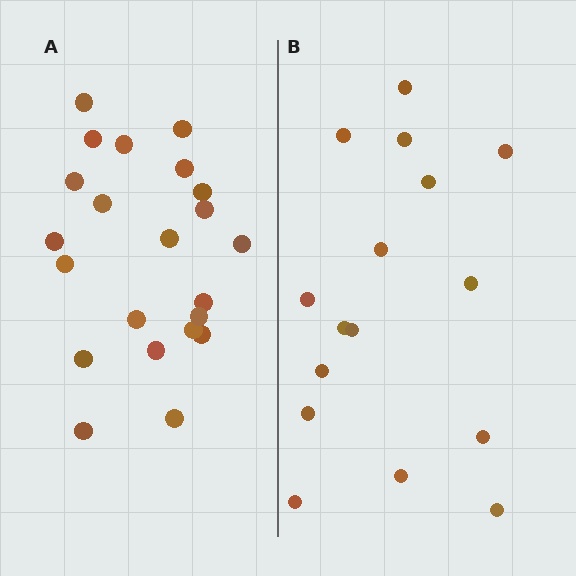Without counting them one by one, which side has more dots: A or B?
Region A (the left region) has more dots.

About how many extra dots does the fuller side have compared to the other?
Region A has about 6 more dots than region B.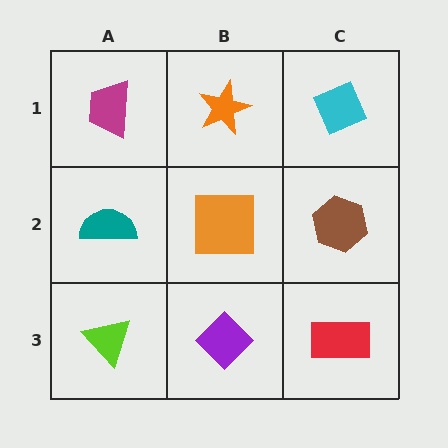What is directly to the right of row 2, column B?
A brown hexagon.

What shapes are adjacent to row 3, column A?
A teal semicircle (row 2, column A), a purple diamond (row 3, column B).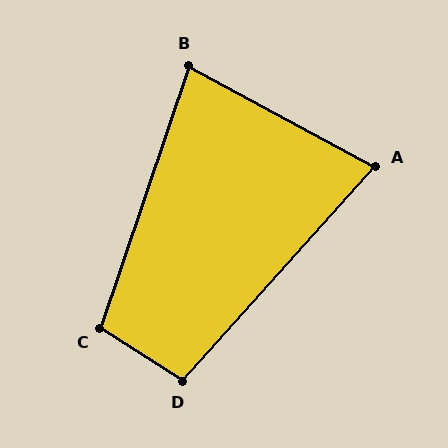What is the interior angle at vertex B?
Approximately 80 degrees (acute).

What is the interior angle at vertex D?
Approximately 100 degrees (obtuse).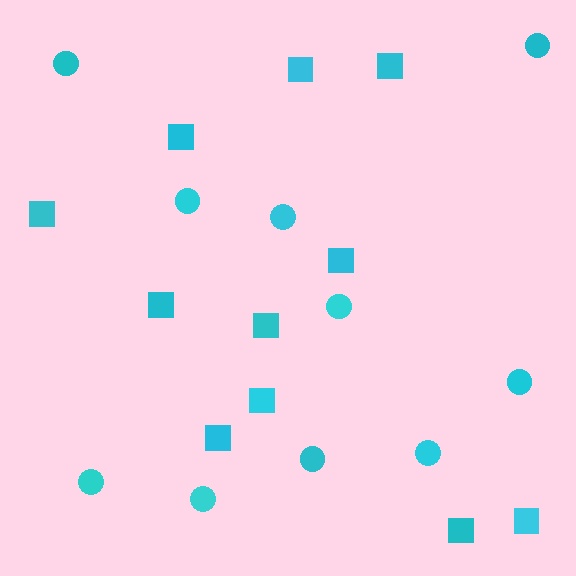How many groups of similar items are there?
There are 2 groups: one group of circles (10) and one group of squares (11).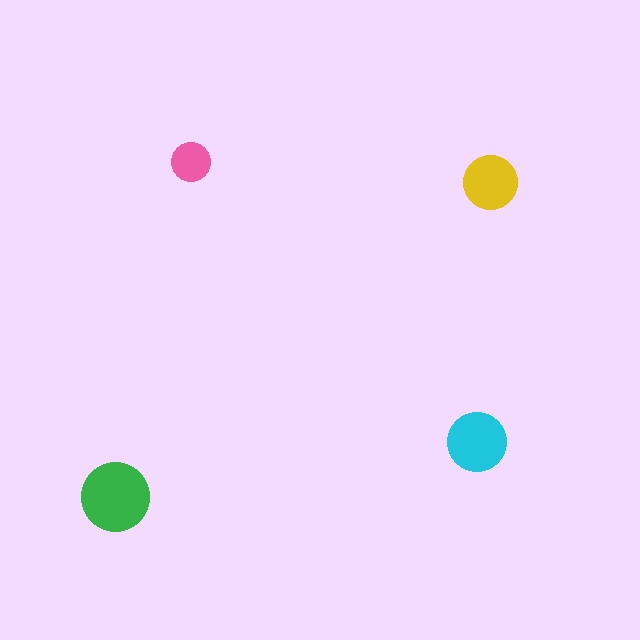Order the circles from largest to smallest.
the green one, the cyan one, the yellow one, the pink one.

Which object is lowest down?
The green circle is bottommost.